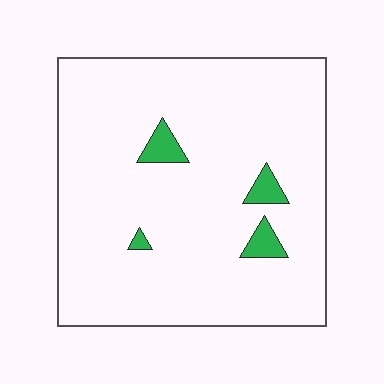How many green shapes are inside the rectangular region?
4.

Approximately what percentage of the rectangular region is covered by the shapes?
Approximately 5%.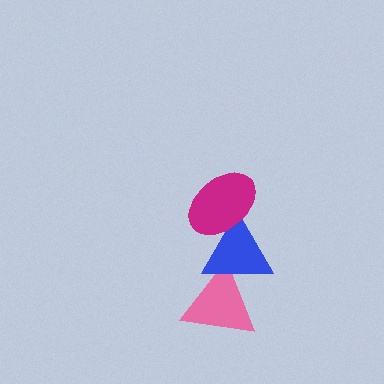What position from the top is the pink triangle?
The pink triangle is 3rd from the top.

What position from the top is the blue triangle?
The blue triangle is 2nd from the top.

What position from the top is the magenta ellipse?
The magenta ellipse is 1st from the top.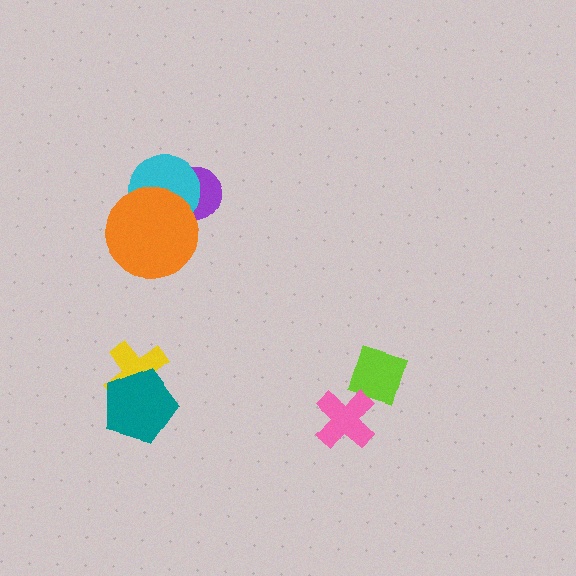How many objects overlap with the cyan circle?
2 objects overlap with the cyan circle.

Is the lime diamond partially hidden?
Yes, it is partially covered by another shape.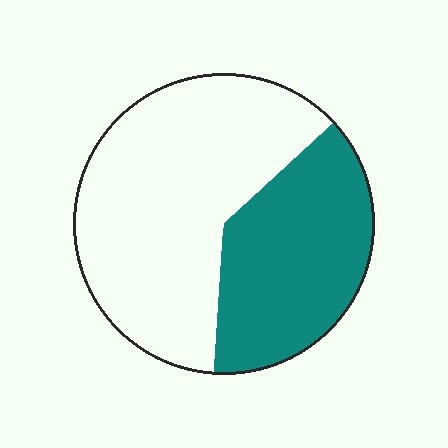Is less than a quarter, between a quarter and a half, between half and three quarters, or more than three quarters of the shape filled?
Between a quarter and a half.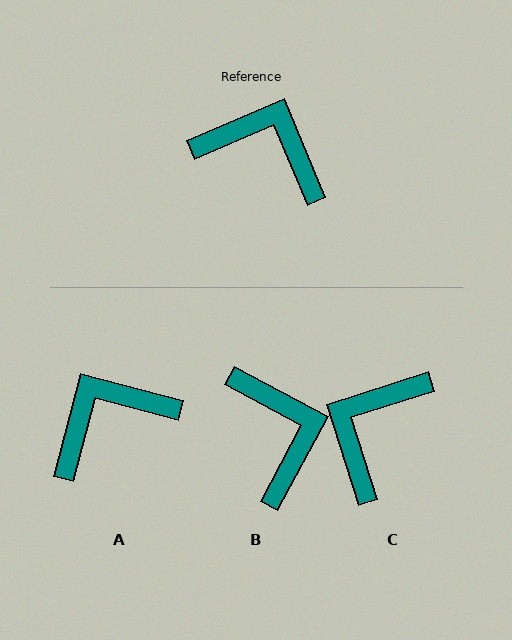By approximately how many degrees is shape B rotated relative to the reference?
Approximately 51 degrees clockwise.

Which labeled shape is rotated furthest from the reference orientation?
C, about 85 degrees away.